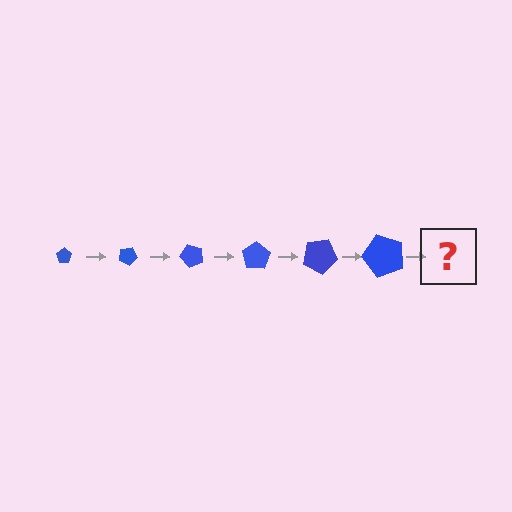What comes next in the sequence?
The next element should be a pentagon, larger than the previous one and rotated 150 degrees from the start.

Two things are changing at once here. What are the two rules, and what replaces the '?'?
The two rules are that the pentagon grows larger each step and it rotates 25 degrees each step. The '?' should be a pentagon, larger than the previous one and rotated 150 degrees from the start.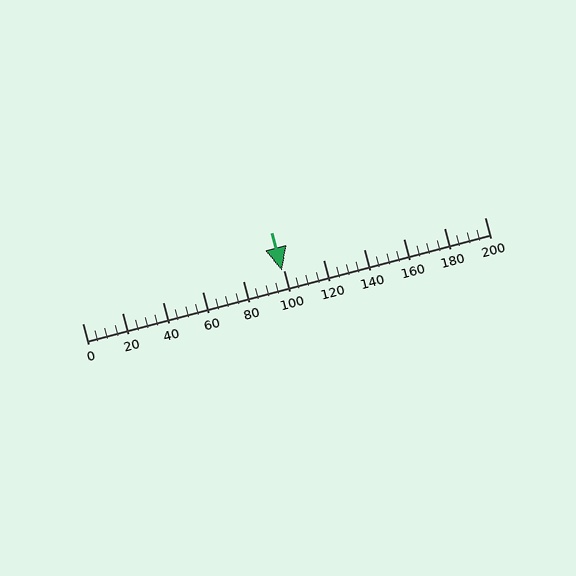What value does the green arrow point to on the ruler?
The green arrow points to approximately 100.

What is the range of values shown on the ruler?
The ruler shows values from 0 to 200.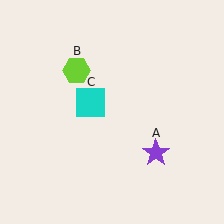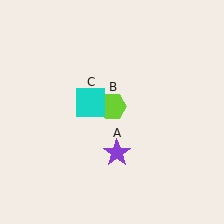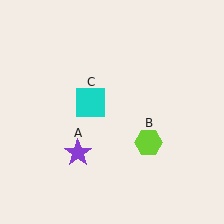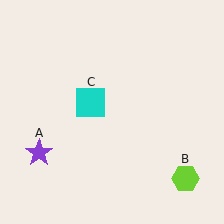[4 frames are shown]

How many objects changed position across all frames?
2 objects changed position: purple star (object A), lime hexagon (object B).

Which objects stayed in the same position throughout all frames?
Cyan square (object C) remained stationary.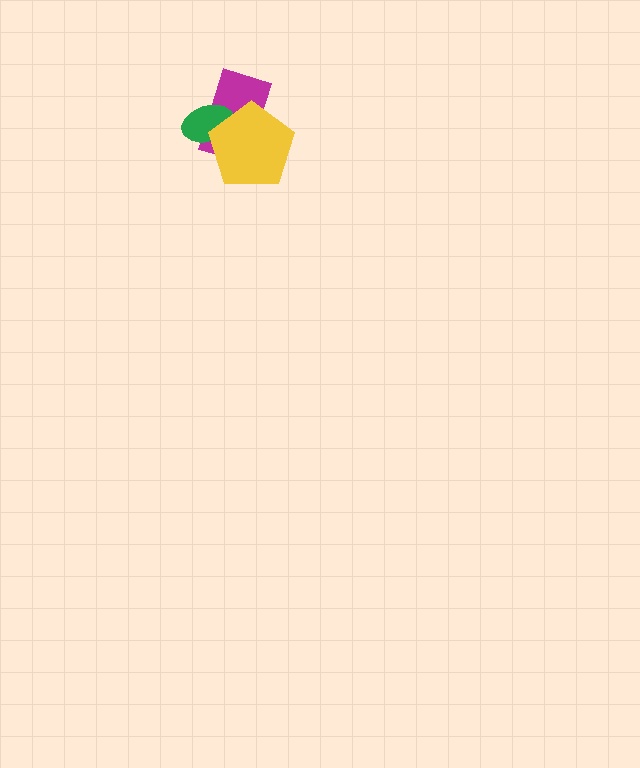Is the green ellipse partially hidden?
Yes, it is partially covered by another shape.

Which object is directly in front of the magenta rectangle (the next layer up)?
The green ellipse is directly in front of the magenta rectangle.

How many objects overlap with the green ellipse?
2 objects overlap with the green ellipse.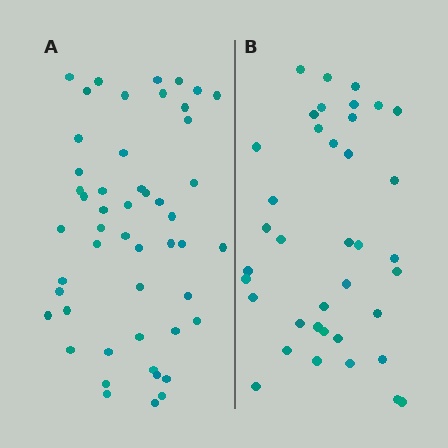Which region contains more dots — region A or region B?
Region A (the left region) has more dots.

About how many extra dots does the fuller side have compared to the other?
Region A has roughly 12 or so more dots than region B.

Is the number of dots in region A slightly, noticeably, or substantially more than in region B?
Region A has noticeably more, but not dramatically so. The ratio is roughly 1.3 to 1.